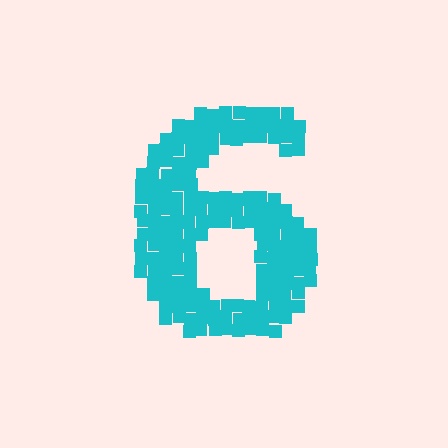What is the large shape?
The large shape is the digit 6.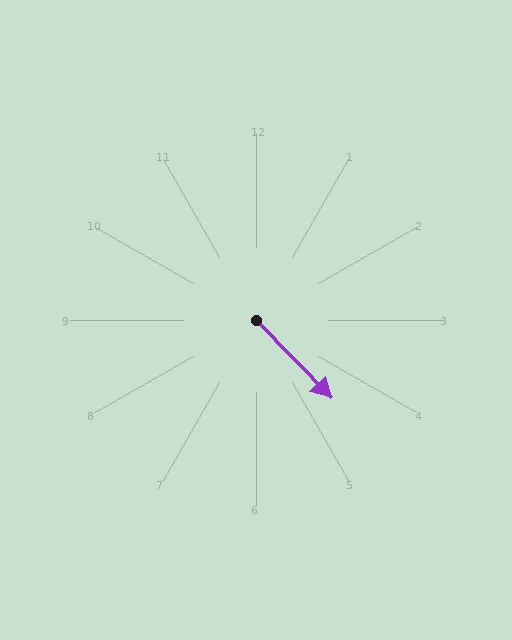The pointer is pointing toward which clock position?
Roughly 5 o'clock.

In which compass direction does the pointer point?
Southeast.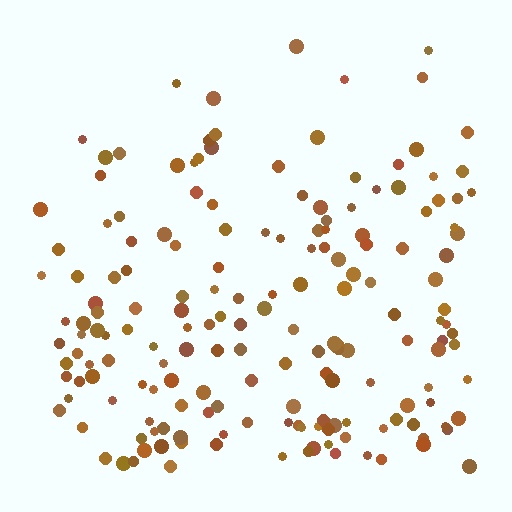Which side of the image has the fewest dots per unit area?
The top.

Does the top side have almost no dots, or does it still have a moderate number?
Still a moderate number, just noticeably fewer than the bottom.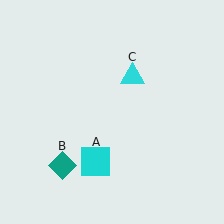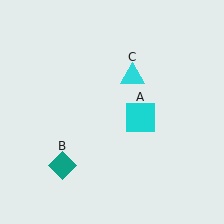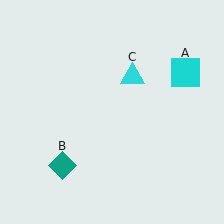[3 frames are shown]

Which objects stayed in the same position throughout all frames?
Teal diamond (object B) and cyan triangle (object C) remained stationary.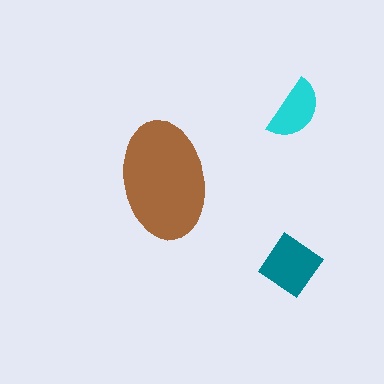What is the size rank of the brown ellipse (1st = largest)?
1st.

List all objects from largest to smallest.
The brown ellipse, the teal diamond, the cyan semicircle.